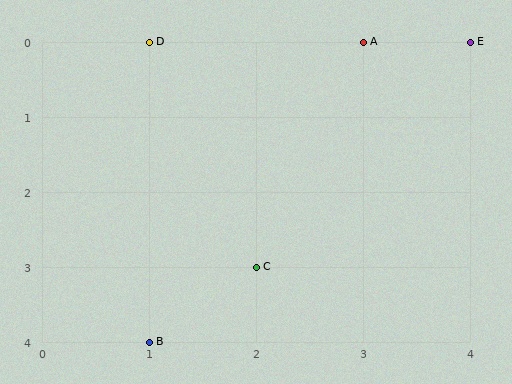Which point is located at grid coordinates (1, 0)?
Point D is at (1, 0).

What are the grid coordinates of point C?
Point C is at grid coordinates (2, 3).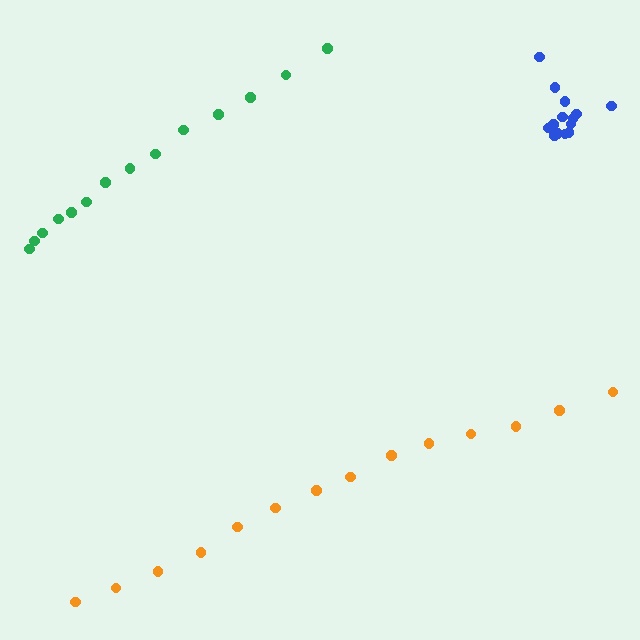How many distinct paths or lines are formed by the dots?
There are 3 distinct paths.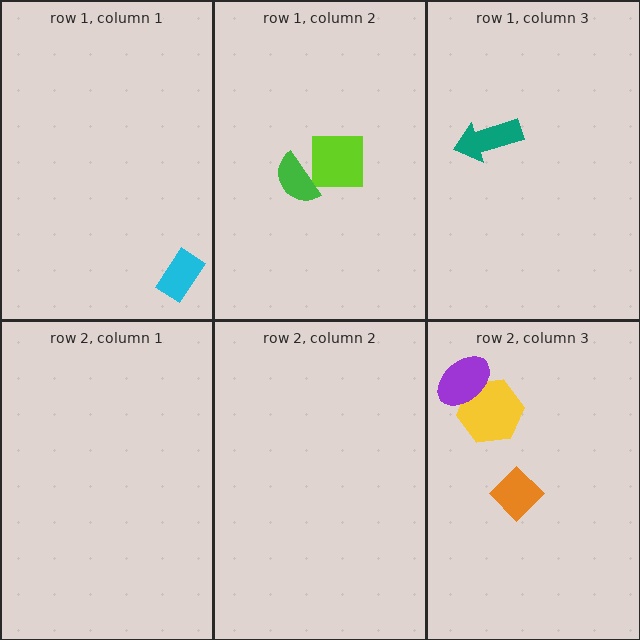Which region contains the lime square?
The row 1, column 2 region.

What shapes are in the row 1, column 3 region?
The teal arrow.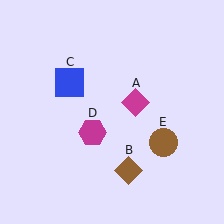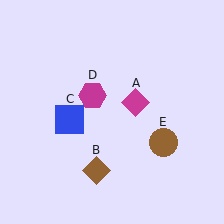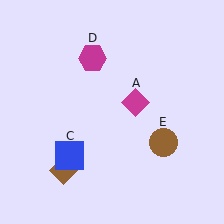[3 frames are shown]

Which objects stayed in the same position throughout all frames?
Magenta diamond (object A) and brown circle (object E) remained stationary.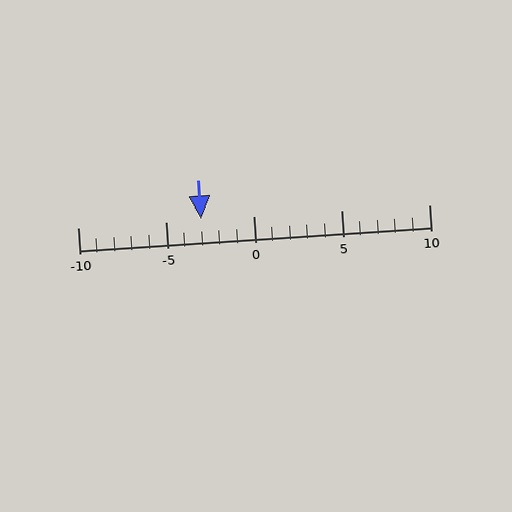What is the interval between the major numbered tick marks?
The major tick marks are spaced 5 units apart.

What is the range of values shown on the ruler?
The ruler shows values from -10 to 10.